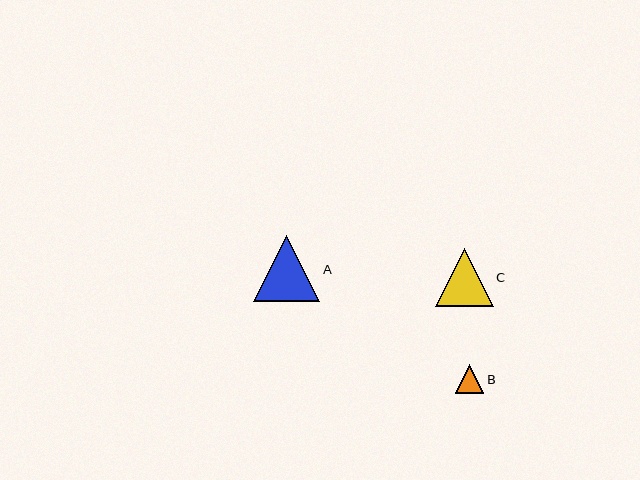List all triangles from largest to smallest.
From largest to smallest: A, C, B.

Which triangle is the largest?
Triangle A is the largest with a size of approximately 66 pixels.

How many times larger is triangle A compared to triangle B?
Triangle A is approximately 2.3 times the size of triangle B.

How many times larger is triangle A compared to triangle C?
Triangle A is approximately 1.1 times the size of triangle C.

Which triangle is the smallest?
Triangle B is the smallest with a size of approximately 28 pixels.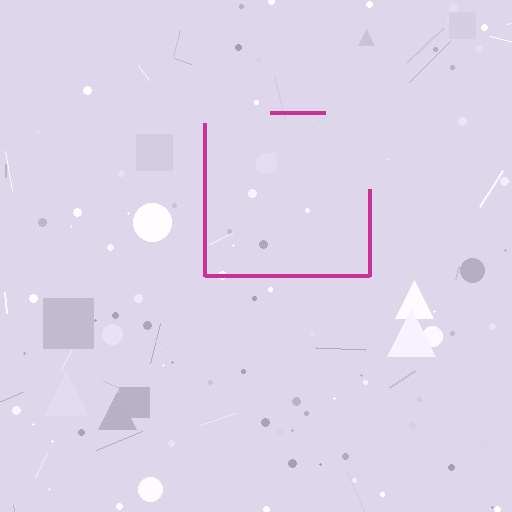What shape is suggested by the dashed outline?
The dashed outline suggests a square.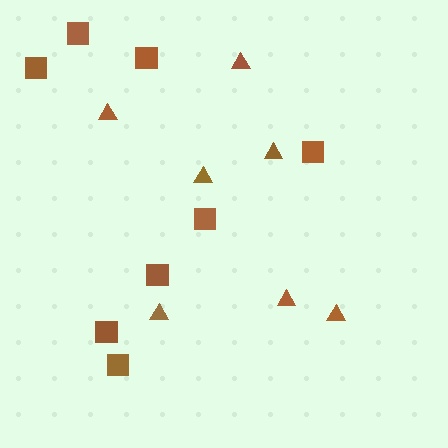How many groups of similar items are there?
There are 2 groups: one group of squares (8) and one group of triangles (7).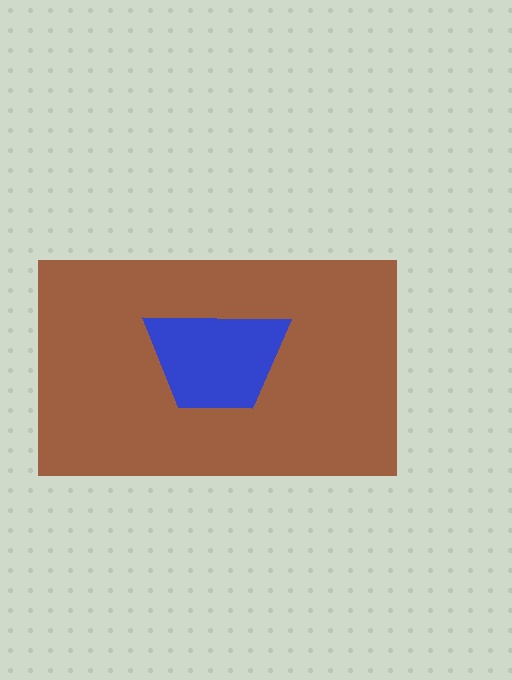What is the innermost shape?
The blue trapezoid.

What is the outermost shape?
The brown rectangle.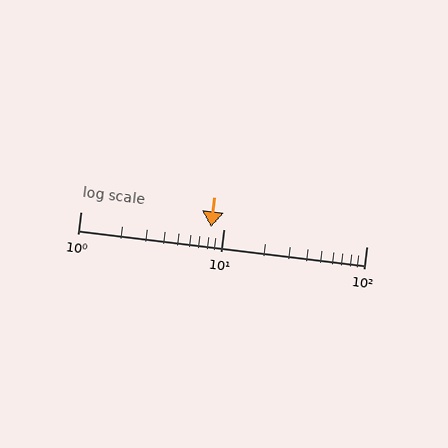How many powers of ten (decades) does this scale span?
The scale spans 2 decades, from 1 to 100.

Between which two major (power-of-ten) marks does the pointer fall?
The pointer is between 1 and 10.